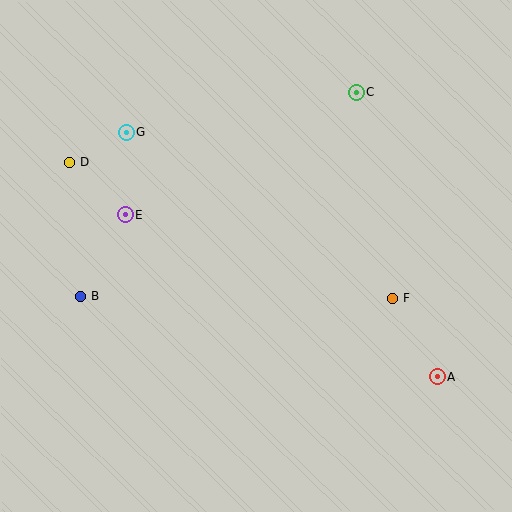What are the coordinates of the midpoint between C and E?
The midpoint between C and E is at (240, 154).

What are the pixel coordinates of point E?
Point E is at (125, 215).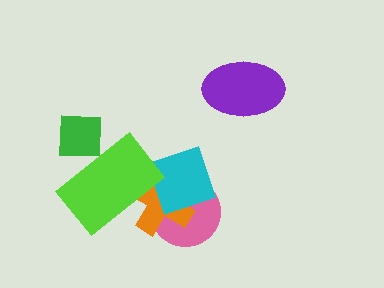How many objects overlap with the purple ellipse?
0 objects overlap with the purple ellipse.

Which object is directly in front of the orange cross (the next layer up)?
The cyan square is directly in front of the orange cross.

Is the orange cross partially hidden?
Yes, it is partially covered by another shape.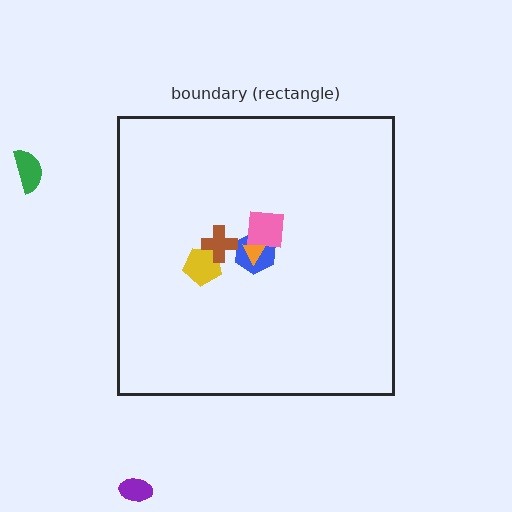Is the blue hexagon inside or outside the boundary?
Inside.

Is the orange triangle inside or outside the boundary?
Inside.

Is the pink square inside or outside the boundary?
Inside.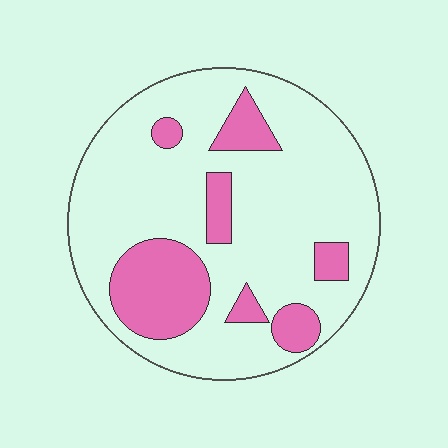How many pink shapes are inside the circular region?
7.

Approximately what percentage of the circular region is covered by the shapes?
Approximately 25%.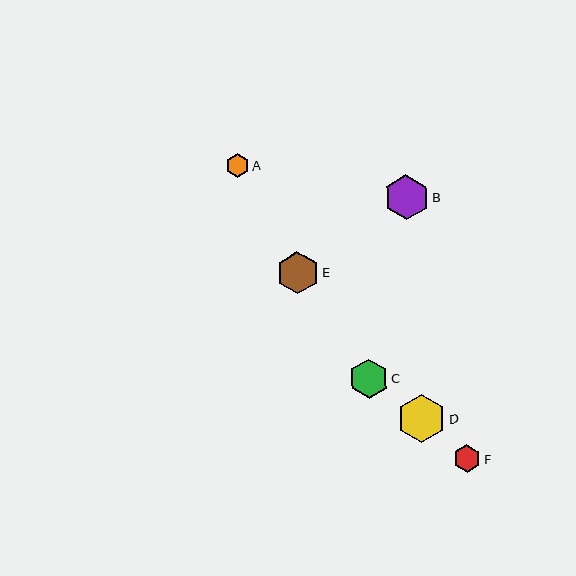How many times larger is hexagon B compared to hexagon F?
Hexagon B is approximately 1.6 times the size of hexagon F.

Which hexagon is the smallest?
Hexagon A is the smallest with a size of approximately 24 pixels.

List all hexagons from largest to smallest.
From largest to smallest: D, B, E, C, F, A.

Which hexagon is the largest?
Hexagon D is the largest with a size of approximately 48 pixels.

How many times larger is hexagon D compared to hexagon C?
Hexagon D is approximately 1.2 times the size of hexagon C.